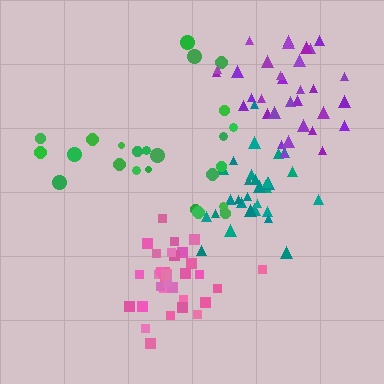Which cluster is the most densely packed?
Pink.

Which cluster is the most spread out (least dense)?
Green.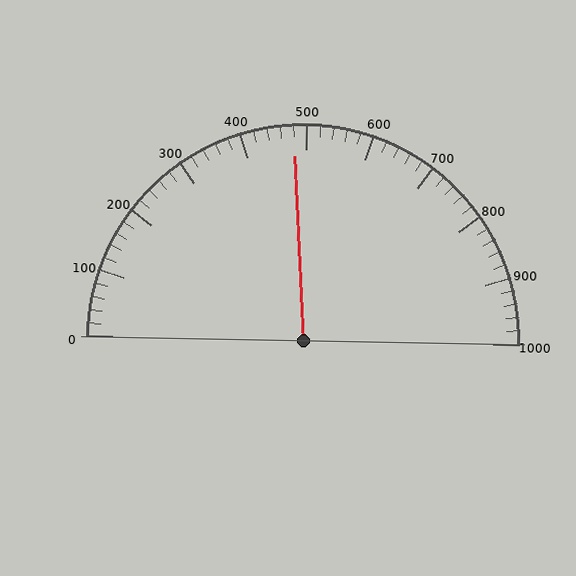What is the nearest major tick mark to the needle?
The nearest major tick mark is 500.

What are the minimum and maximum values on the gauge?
The gauge ranges from 0 to 1000.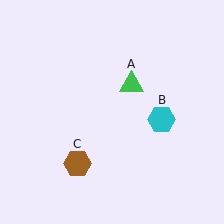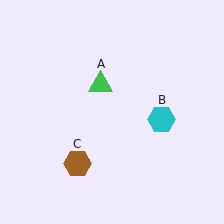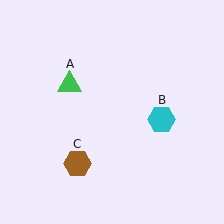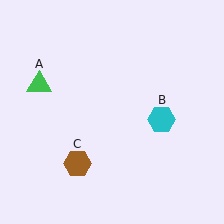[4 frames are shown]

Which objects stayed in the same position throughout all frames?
Cyan hexagon (object B) and brown hexagon (object C) remained stationary.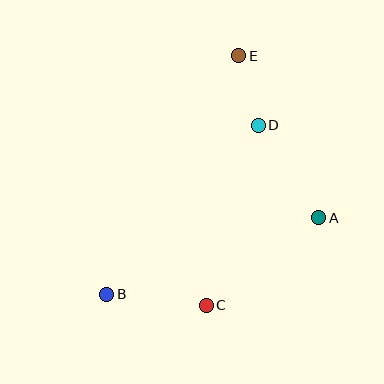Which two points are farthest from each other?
Points B and E are farthest from each other.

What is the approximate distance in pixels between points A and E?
The distance between A and E is approximately 180 pixels.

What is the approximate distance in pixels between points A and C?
The distance between A and C is approximately 143 pixels.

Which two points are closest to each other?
Points D and E are closest to each other.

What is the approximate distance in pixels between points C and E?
The distance between C and E is approximately 252 pixels.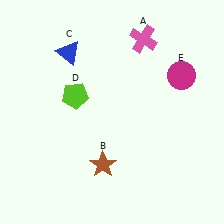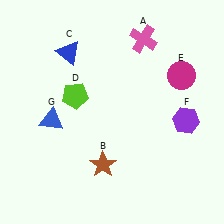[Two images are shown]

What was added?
A purple hexagon (F), a blue triangle (G) were added in Image 2.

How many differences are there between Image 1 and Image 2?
There are 2 differences between the two images.